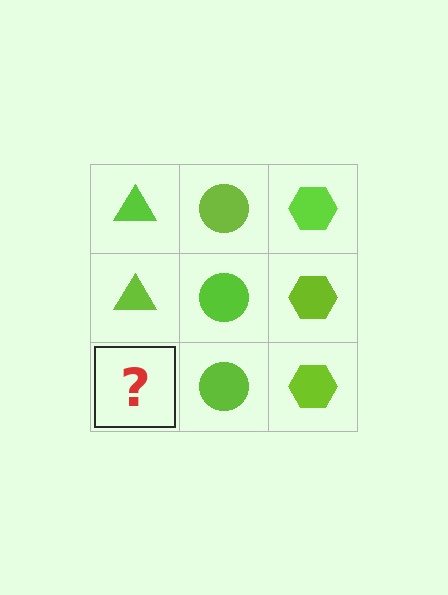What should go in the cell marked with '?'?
The missing cell should contain a lime triangle.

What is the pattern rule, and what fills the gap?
The rule is that each column has a consistent shape. The gap should be filled with a lime triangle.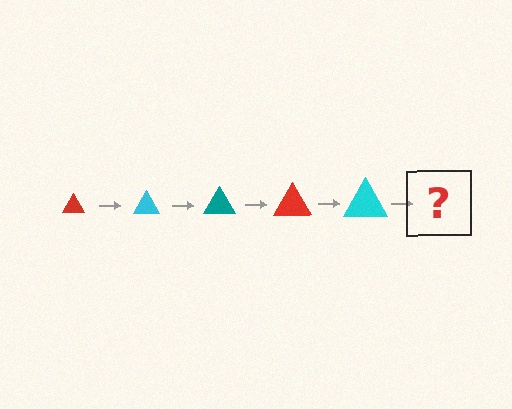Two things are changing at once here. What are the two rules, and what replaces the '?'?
The two rules are that the triangle grows larger each step and the color cycles through red, cyan, and teal. The '?' should be a teal triangle, larger than the previous one.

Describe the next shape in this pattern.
It should be a teal triangle, larger than the previous one.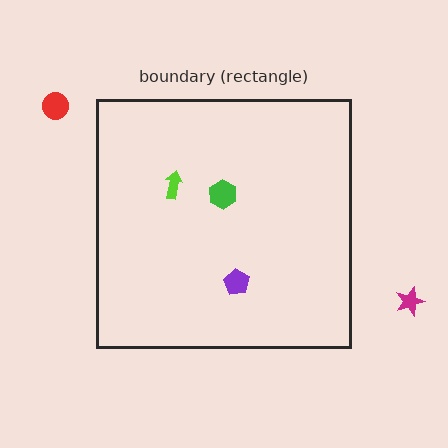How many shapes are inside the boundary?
3 inside, 2 outside.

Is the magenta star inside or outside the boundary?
Outside.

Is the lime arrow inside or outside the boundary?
Inside.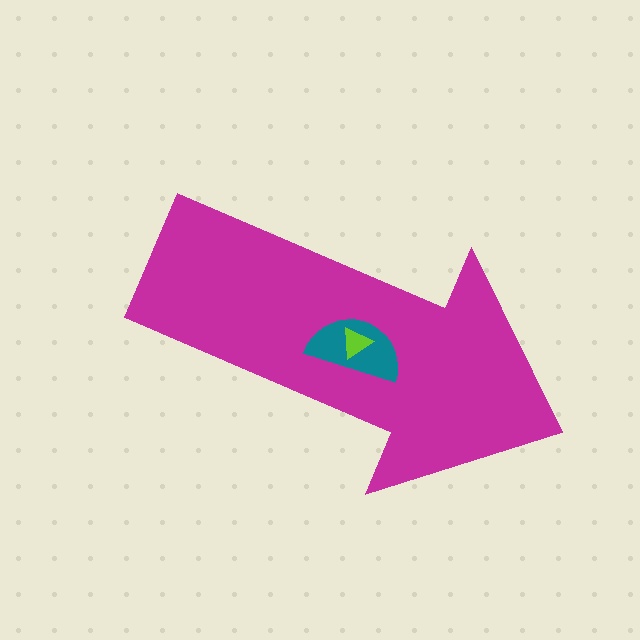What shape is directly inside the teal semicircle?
The lime triangle.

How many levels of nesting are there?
3.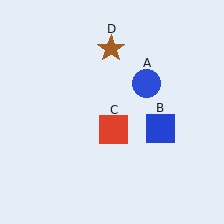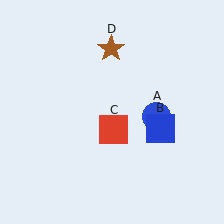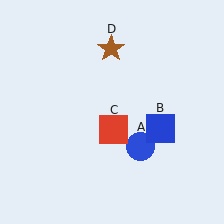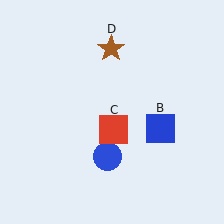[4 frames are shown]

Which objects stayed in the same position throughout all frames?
Blue square (object B) and red square (object C) and brown star (object D) remained stationary.